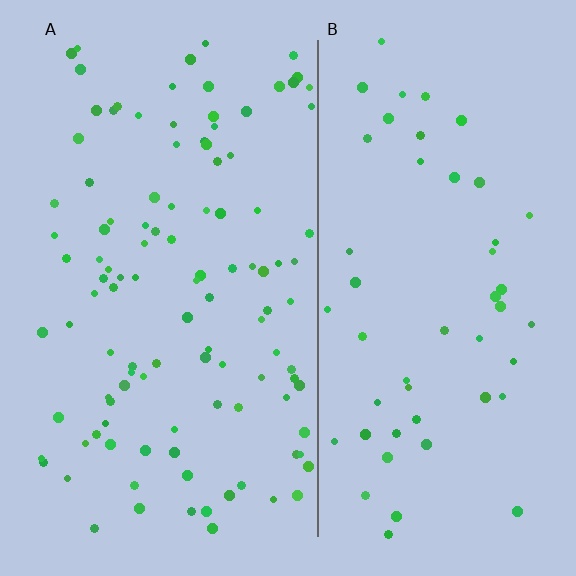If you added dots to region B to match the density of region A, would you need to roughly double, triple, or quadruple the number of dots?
Approximately double.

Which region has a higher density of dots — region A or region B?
A (the left).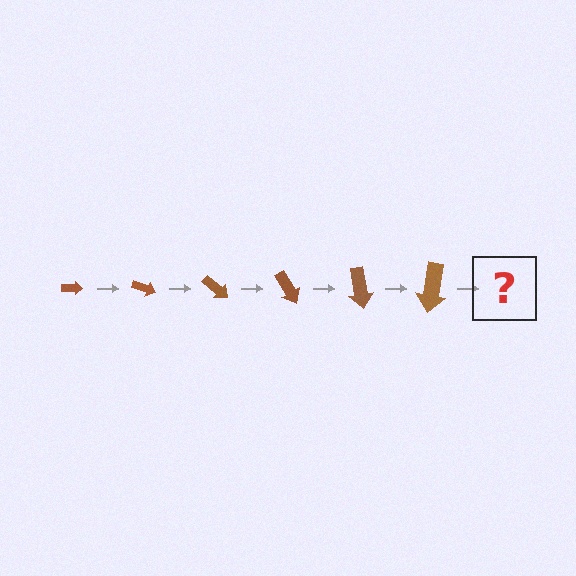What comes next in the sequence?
The next element should be an arrow, larger than the previous one and rotated 120 degrees from the start.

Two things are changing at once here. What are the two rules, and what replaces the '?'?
The two rules are that the arrow grows larger each step and it rotates 20 degrees each step. The '?' should be an arrow, larger than the previous one and rotated 120 degrees from the start.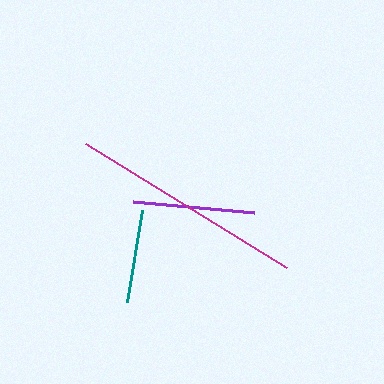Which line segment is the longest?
The magenta line is the longest at approximately 236 pixels.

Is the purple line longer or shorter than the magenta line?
The magenta line is longer than the purple line.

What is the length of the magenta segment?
The magenta segment is approximately 236 pixels long.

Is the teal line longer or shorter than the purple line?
The purple line is longer than the teal line.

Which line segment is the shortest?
The teal line is the shortest at approximately 93 pixels.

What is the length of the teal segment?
The teal segment is approximately 93 pixels long.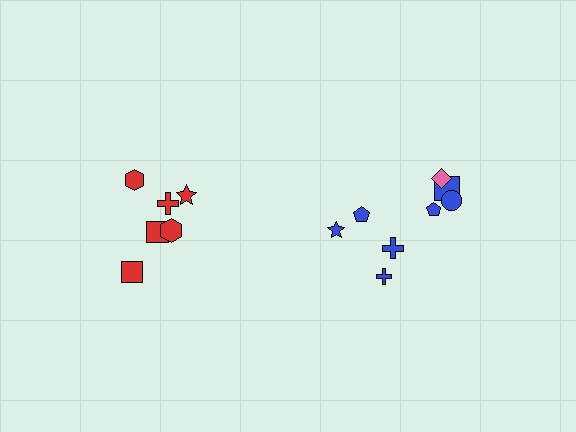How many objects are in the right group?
There are 8 objects.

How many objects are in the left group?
There are 6 objects.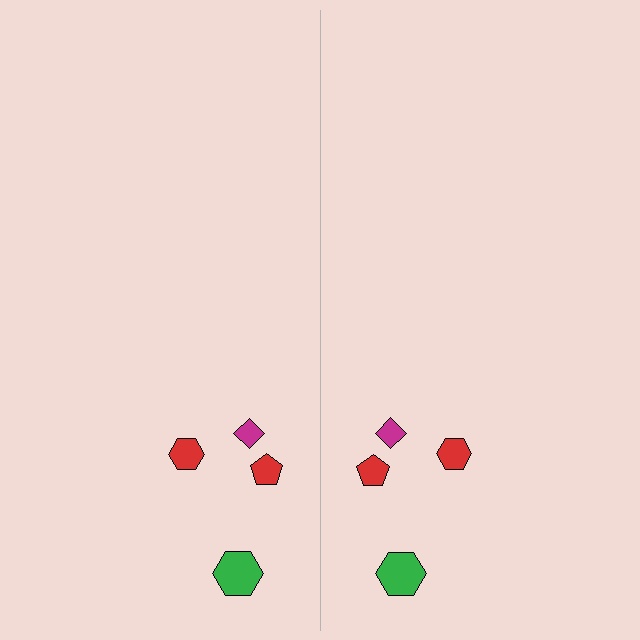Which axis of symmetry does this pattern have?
The pattern has a vertical axis of symmetry running through the center of the image.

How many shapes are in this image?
There are 8 shapes in this image.